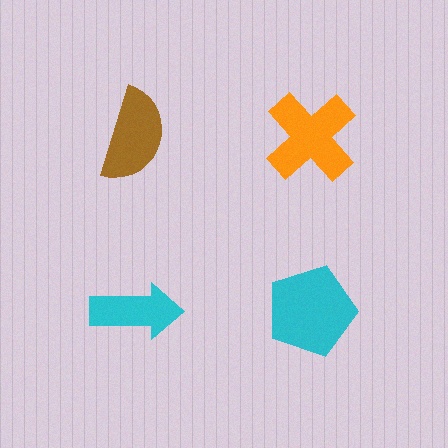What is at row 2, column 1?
A cyan arrow.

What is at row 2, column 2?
A cyan pentagon.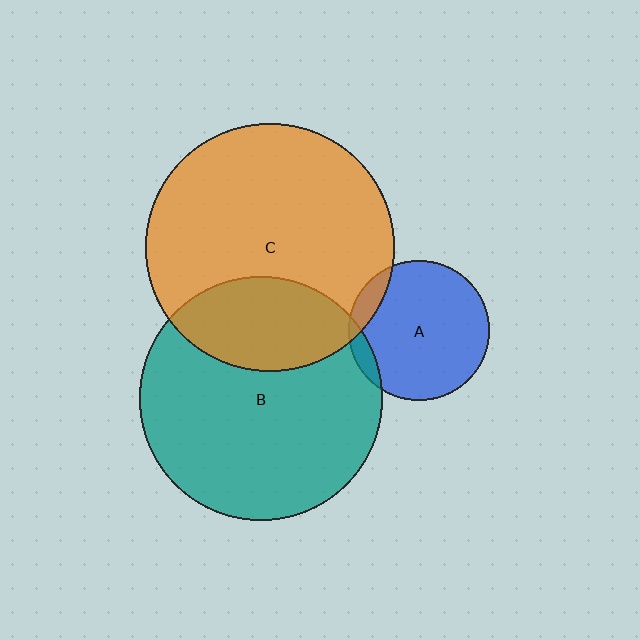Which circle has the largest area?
Circle C (orange).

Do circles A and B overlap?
Yes.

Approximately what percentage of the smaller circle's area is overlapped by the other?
Approximately 5%.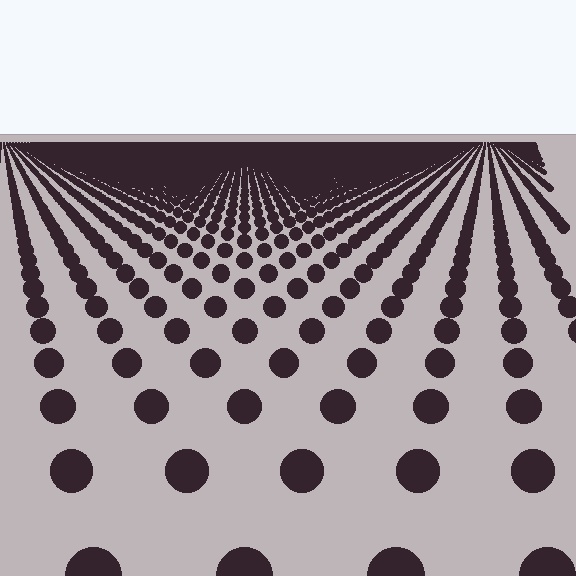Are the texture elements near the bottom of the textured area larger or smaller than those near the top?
Larger. Near the bottom, elements are closer to the viewer and appear at a bigger on-screen size.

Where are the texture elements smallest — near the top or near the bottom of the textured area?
Near the top.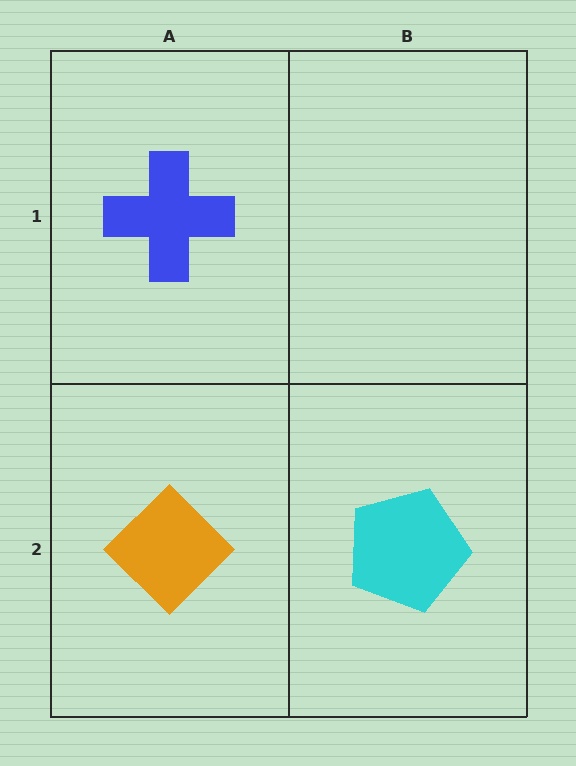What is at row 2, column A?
An orange diamond.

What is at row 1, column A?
A blue cross.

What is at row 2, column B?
A cyan pentagon.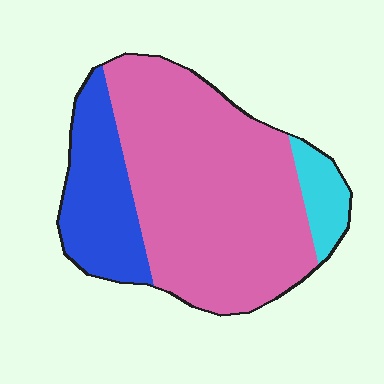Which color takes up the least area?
Cyan, at roughly 10%.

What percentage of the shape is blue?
Blue takes up about one quarter (1/4) of the shape.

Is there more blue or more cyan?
Blue.